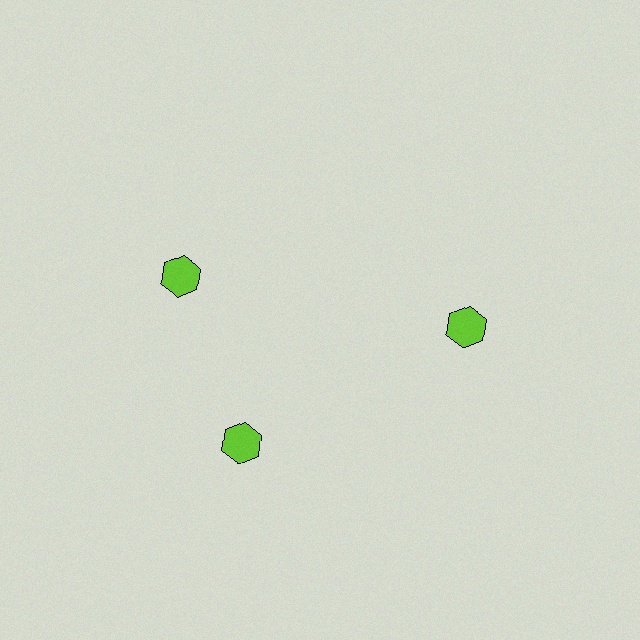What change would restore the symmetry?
The symmetry would be restored by rotating it back into even spacing with its neighbors so that all 3 hexagons sit at equal angles and equal distance from the center.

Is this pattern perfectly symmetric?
No. The 3 lime hexagons are arranged in a ring, but one element near the 11 o'clock position is rotated out of alignment along the ring, breaking the 3-fold rotational symmetry.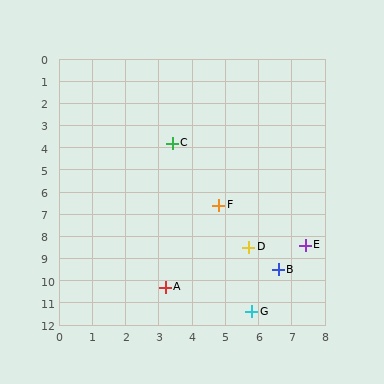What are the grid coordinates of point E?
Point E is at approximately (7.4, 8.4).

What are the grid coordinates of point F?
Point F is at approximately (4.8, 6.6).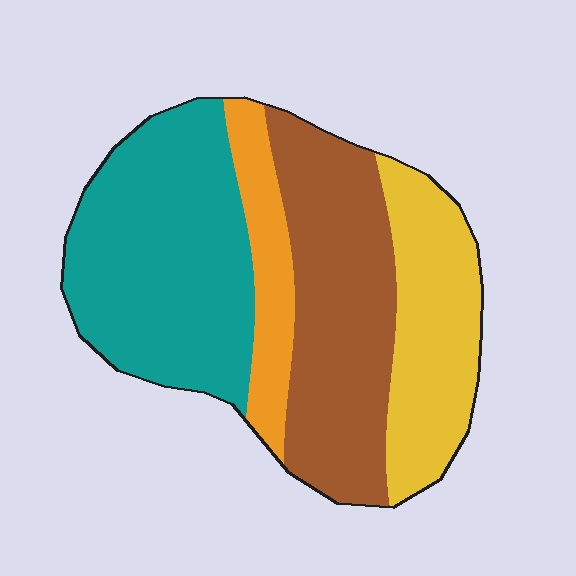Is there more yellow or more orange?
Yellow.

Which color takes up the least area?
Orange, at roughly 10%.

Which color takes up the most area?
Teal, at roughly 35%.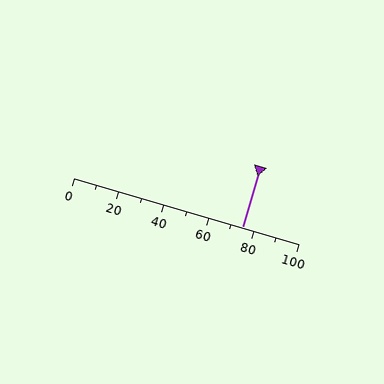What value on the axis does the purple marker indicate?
The marker indicates approximately 75.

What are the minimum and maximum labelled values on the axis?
The axis runs from 0 to 100.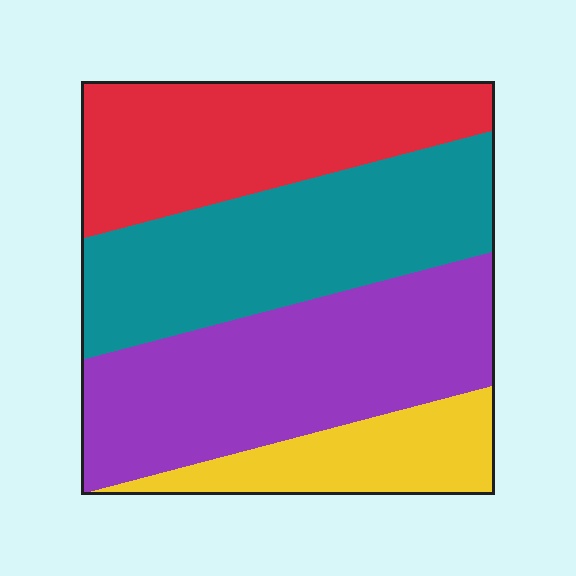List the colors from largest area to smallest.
From largest to smallest: purple, teal, red, yellow.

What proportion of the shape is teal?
Teal takes up between a quarter and a half of the shape.